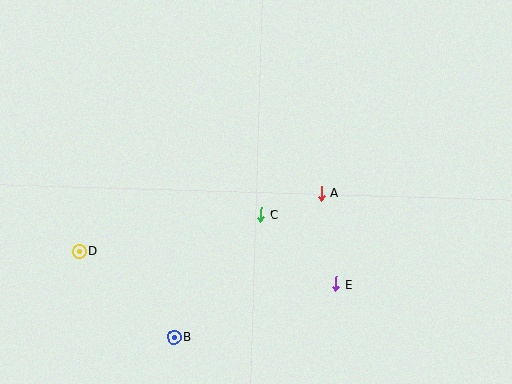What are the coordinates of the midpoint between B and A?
The midpoint between B and A is at (248, 265).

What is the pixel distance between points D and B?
The distance between D and B is 128 pixels.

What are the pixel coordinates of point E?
Point E is at (336, 284).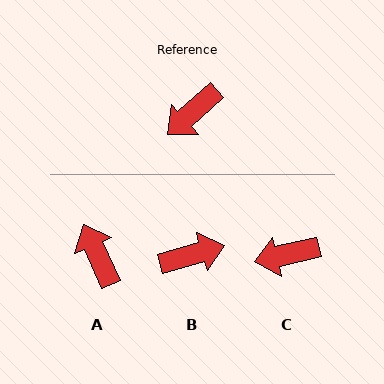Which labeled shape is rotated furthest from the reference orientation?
B, about 154 degrees away.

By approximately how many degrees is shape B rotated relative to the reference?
Approximately 154 degrees counter-clockwise.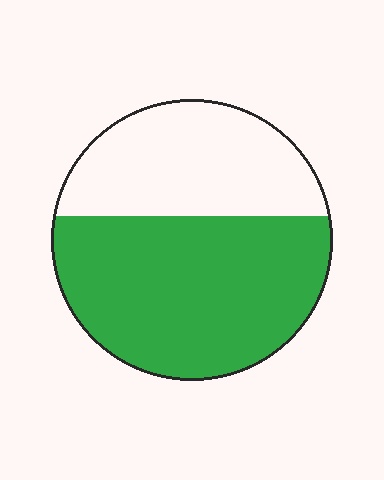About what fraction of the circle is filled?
About three fifths (3/5).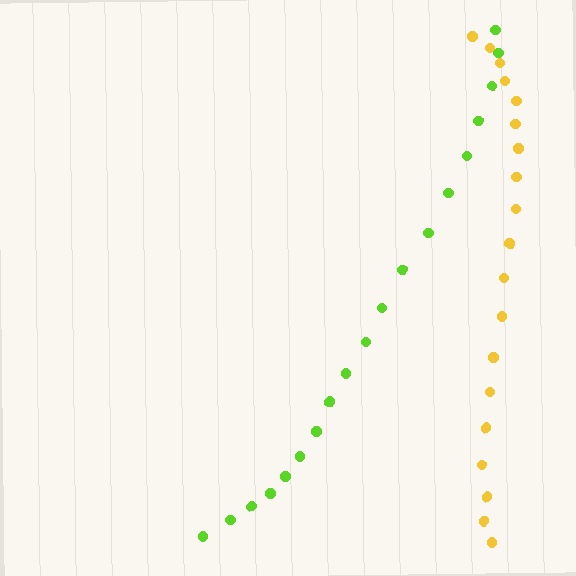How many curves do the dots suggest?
There are 2 distinct paths.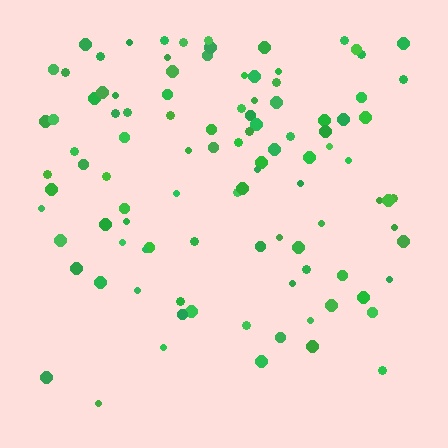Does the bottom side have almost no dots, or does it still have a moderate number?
Still a moderate number, just noticeably fewer than the top.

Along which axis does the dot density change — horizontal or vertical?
Vertical.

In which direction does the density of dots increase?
From bottom to top, with the top side densest.